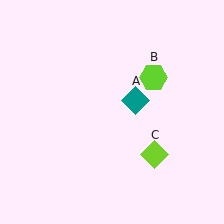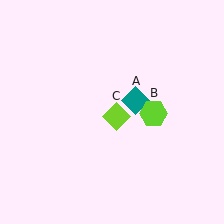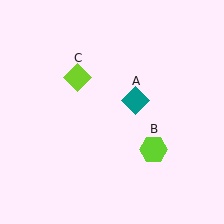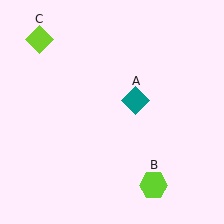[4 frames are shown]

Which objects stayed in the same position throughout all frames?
Teal diamond (object A) remained stationary.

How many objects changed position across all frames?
2 objects changed position: lime hexagon (object B), lime diamond (object C).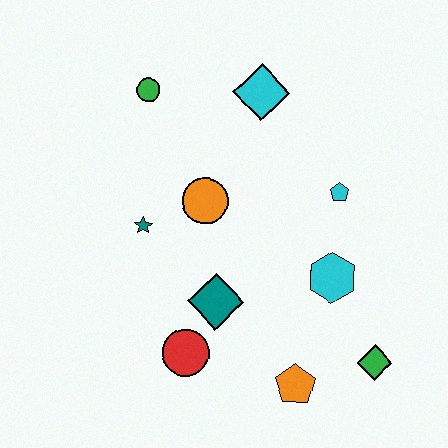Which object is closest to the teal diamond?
The red circle is closest to the teal diamond.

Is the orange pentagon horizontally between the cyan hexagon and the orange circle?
Yes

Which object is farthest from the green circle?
The green diamond is farthest from the green circle.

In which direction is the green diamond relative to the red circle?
The green diamond is to the right of the red circle.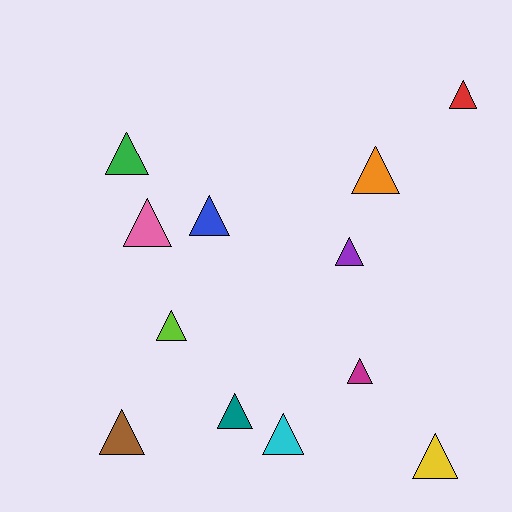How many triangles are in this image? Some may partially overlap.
There are 12 triangles.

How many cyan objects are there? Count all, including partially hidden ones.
There is 1 cyan object.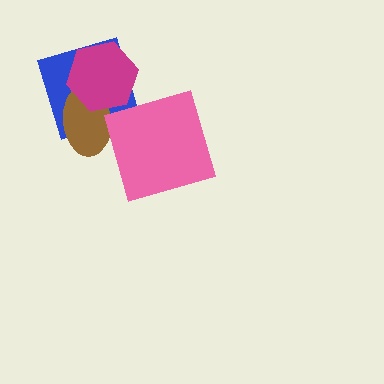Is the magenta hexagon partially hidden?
No, no other shape covers it.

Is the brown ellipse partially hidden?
Yes, it is partially covered by another shape.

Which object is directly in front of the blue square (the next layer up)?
The brown ellipse is directly in front of the blue square.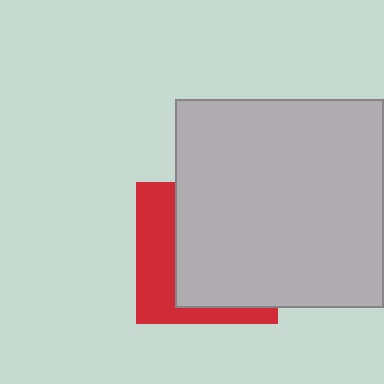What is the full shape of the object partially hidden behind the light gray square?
The partially hidden object is a red square.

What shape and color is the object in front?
The object in front is a light gray square.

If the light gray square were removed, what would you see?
You would see the complete red square.